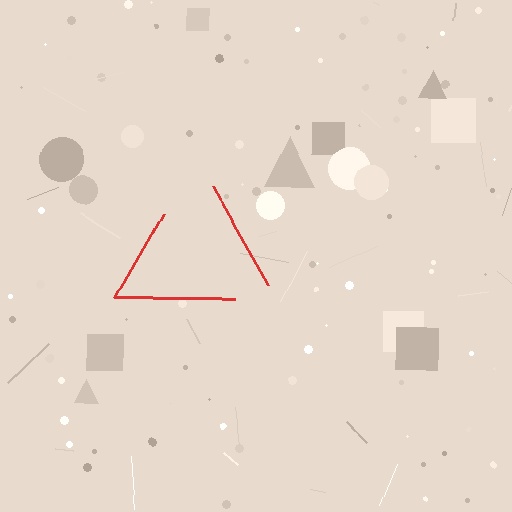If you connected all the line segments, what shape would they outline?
They would outline a triangle.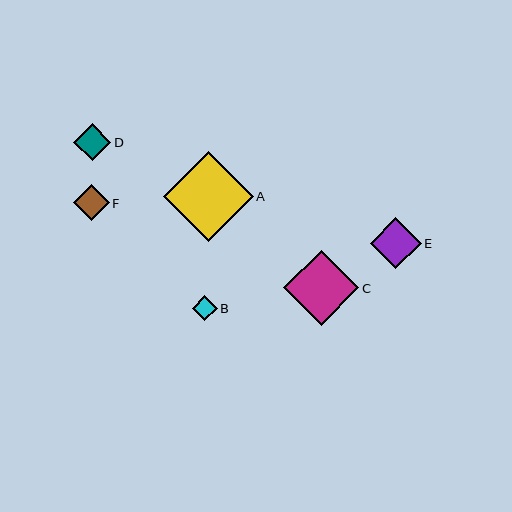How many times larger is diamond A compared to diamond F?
Diamond A is approximately 2.5 times the size of diamond F.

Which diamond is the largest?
Diamond A is the largest with a size of approximately 90 pixels.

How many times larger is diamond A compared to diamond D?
Diamond A is approximately 2.4 times the size of diamond D.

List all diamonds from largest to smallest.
From largest to smallest: A, C, E, D, F, B.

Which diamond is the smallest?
Diamond B is the smallest with a size of approximately 25 pixels.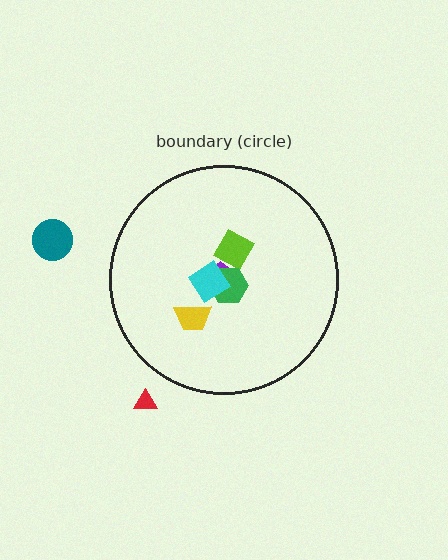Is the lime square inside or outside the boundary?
Inside.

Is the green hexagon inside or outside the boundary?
Inside.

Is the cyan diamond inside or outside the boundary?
Inside.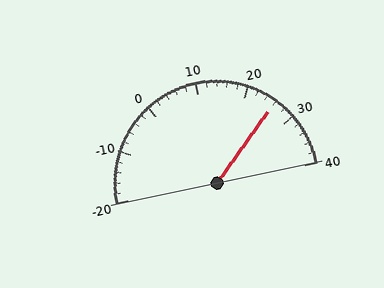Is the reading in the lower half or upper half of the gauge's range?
The reading is in the upper half of the range (-20 to 40).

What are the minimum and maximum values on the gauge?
The gauge ranges from -20 to 40.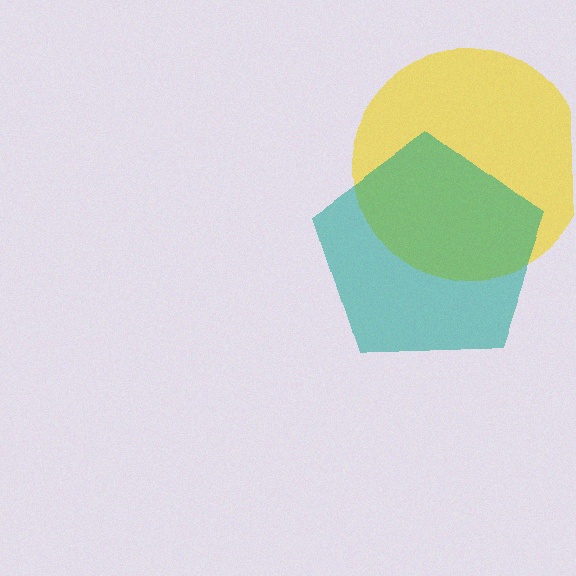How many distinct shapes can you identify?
There are 2 distinct shapes: a yellow circle, a teal pentagon.